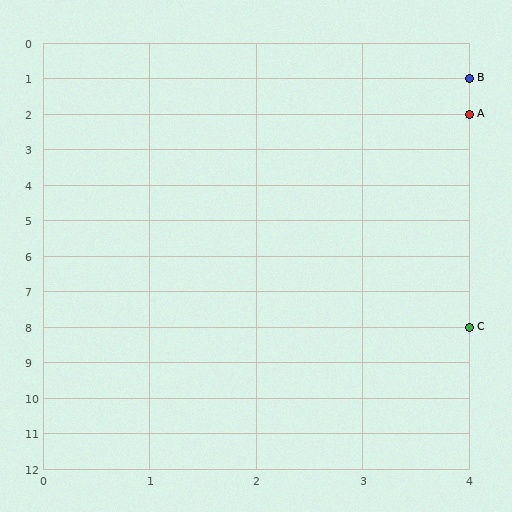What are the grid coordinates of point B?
Point B is at grid coordinates (4, 1).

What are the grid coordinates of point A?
Point A is at grid coordinates (4, 2).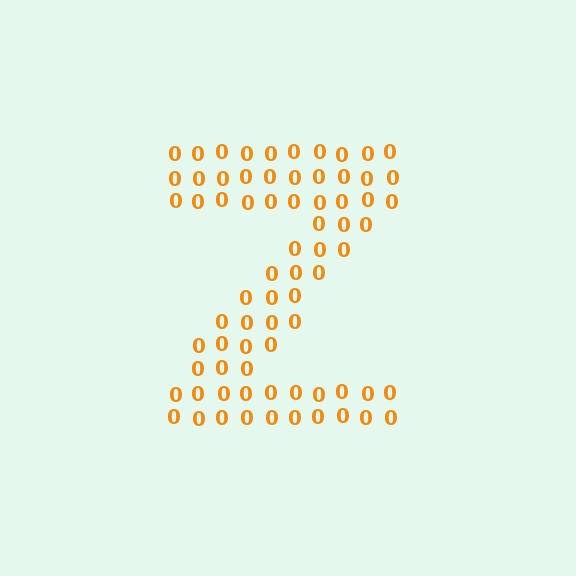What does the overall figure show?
The overall figure shows the letter Z.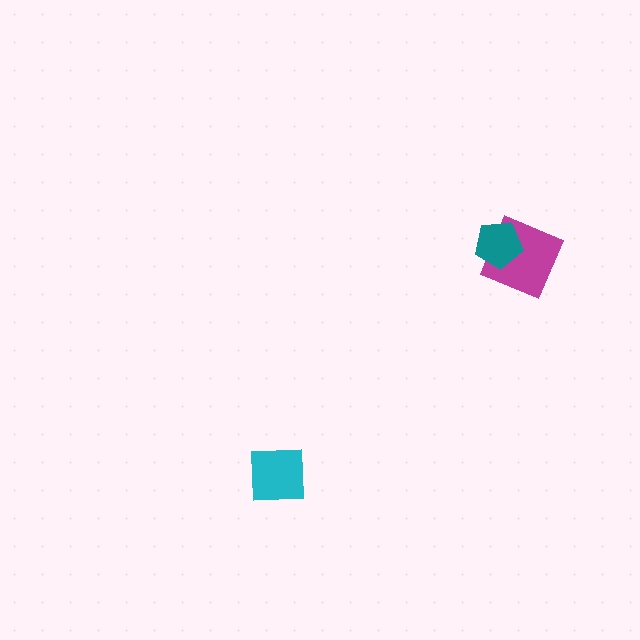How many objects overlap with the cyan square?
0 objects overlap with the cyan square.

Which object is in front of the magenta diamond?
The teal pentagon is in front of the magenta diamond.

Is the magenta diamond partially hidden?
Yes, it is partially covered by another shape.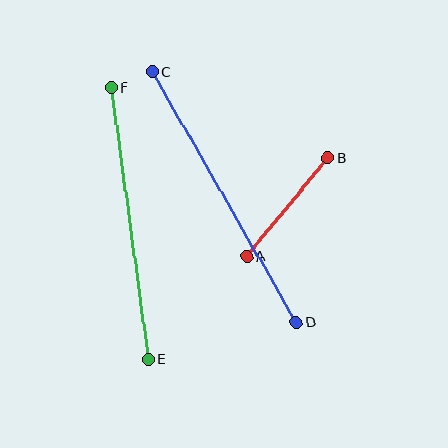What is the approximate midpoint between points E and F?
The midpoint is at approximately (130, 223) pixels.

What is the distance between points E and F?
The distance is approximately 274 pixels.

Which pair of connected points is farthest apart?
Points C and D are farthest apart.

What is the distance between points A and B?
The distance is approximately 127 pixels.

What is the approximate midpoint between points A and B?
The midpoint is at approximately (287, 207) pixels.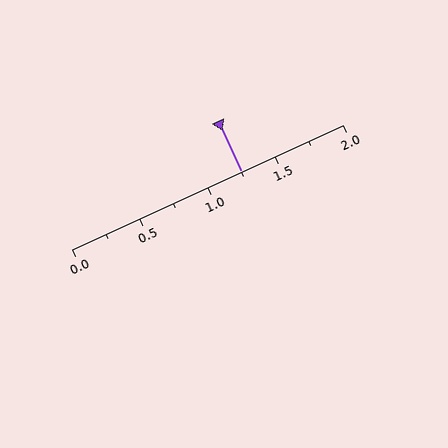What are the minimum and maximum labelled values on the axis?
The axis runs from 0.0 to 2.0.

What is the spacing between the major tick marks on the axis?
The major ticks are spaced 0.5 apart.